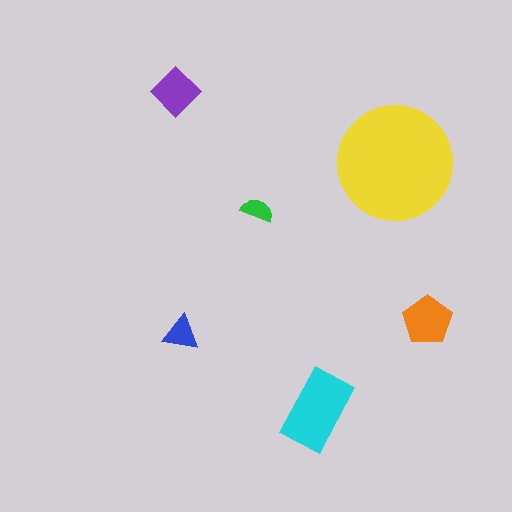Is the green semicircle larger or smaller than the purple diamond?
Smaller.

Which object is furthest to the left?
The purple diamond is leftmost.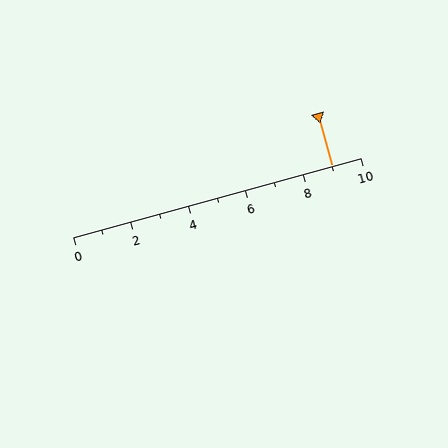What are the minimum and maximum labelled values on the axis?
The axis runs from 0 to 10.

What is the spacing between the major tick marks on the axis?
The major ticks are spaced 2 apart.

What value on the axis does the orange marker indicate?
The marker indicates approximately 9.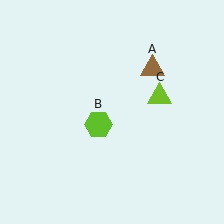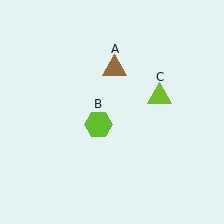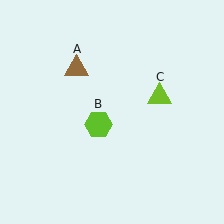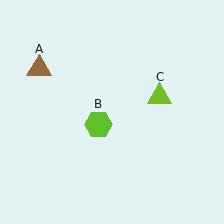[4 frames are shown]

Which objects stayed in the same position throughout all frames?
Lime hexagon (object B) and lime triangle (object C) remained stationary.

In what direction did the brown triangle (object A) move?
The brown triangle (object A) moved left.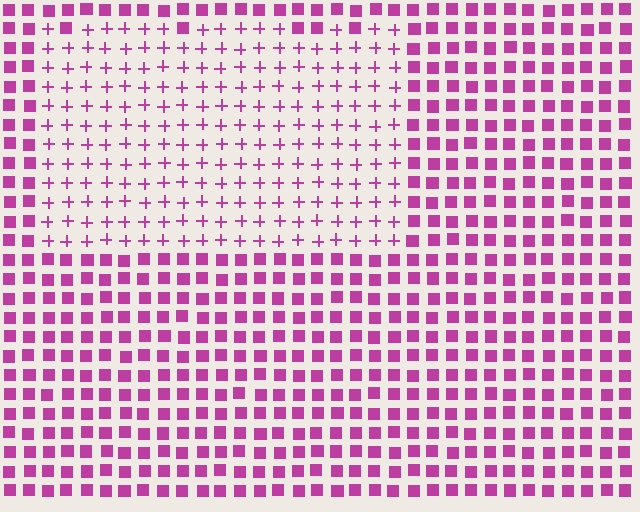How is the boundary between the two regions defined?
The boundary is defined by a change in element shape: plus signs inside vs. squares outside. All elements share the same color and spacing.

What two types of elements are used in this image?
The image uses plus signs inside the rectangle region and squares outside it.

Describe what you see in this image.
The image is filled with small magenta elements arranged in a uniform grid. A rectangle-shaped region contains plus signs, while the surrounding area contains squares. The boundary is defined purely by the change in element shape.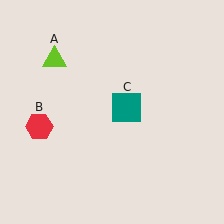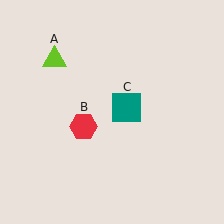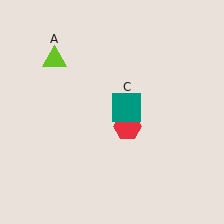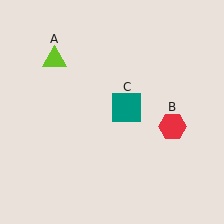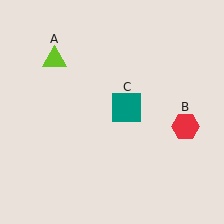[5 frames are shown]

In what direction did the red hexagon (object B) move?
The red hexagon (object B) moved right.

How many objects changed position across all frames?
1 object changed position: red hexagon (object B).